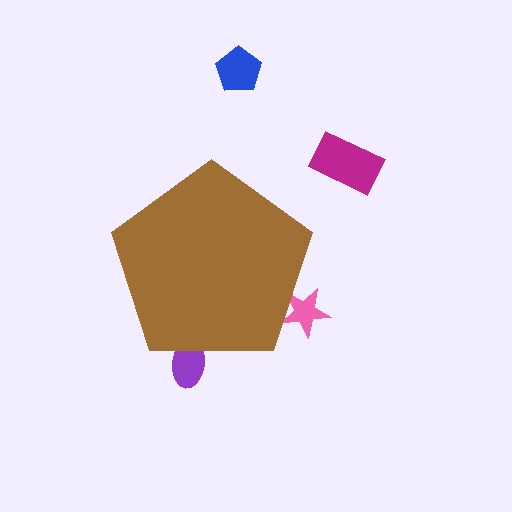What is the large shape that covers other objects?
A brown pentagon.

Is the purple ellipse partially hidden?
Yes, the purple ellipse is partially hidden behind the brown pentagon.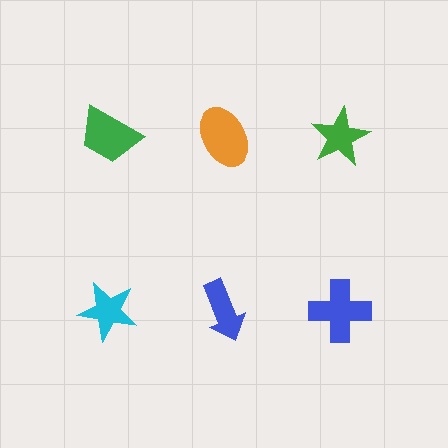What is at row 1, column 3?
A green star.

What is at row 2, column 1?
A cyan star.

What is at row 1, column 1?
A green trapezoid.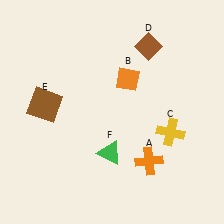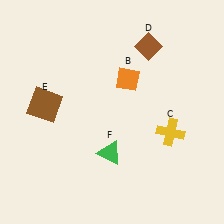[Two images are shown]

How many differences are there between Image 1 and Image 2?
There is 1 difference between the two images.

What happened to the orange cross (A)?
The orange cross (A) was removed in Image 2. It was in the bottom-right area of Image 1.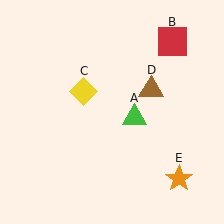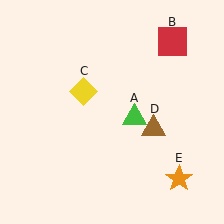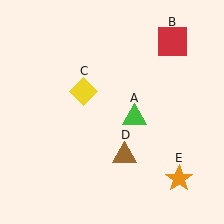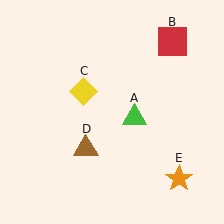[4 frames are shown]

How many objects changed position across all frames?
1 object changed position: brown triangle (object D).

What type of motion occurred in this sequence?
The brown triangle (object D) rotated clockwise around the center of the scene.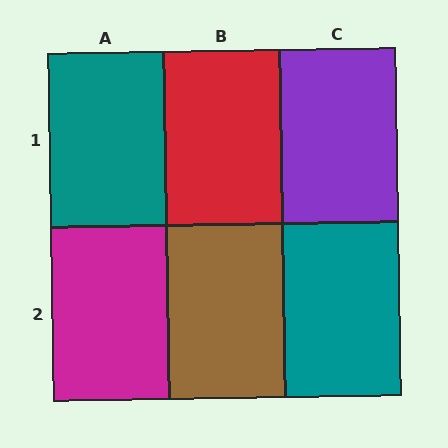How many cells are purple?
1 cell is purple.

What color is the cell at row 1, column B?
Red.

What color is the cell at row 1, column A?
Teal.